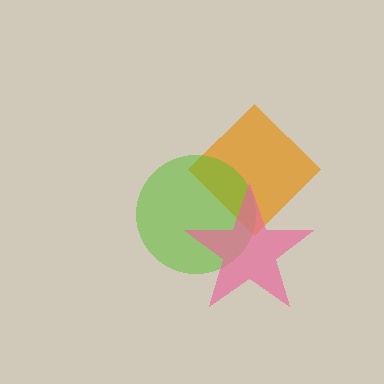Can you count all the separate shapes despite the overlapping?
Yes, there are 3 separate shapes.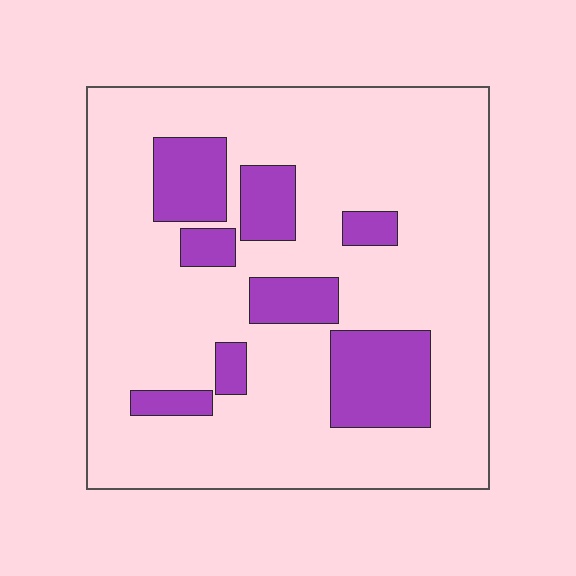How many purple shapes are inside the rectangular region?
8.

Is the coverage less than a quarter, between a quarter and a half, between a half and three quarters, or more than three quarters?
Less than a quarter.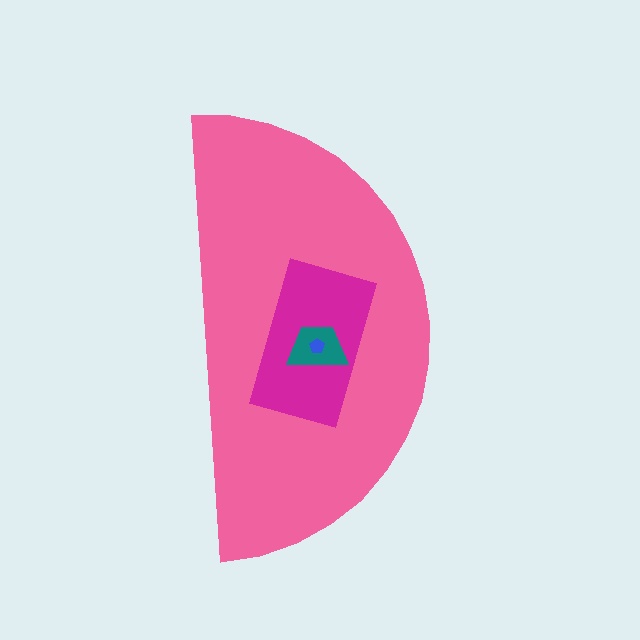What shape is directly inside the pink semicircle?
The magenta rectangle.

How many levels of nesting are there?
4.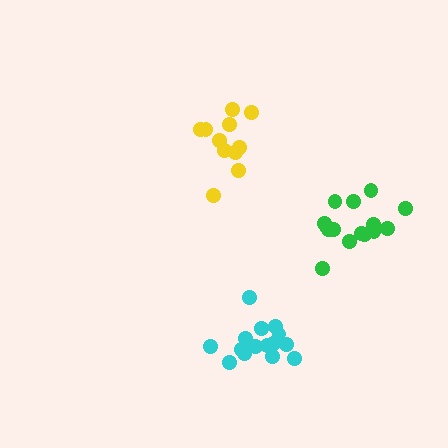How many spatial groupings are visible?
There are 3 spatial groupings.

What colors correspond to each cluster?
The clusters are colored: yellow, cyan, green.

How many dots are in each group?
Group 1: 11 dots, Group 2: 15 dots, Group 3: 15 dots (41 total).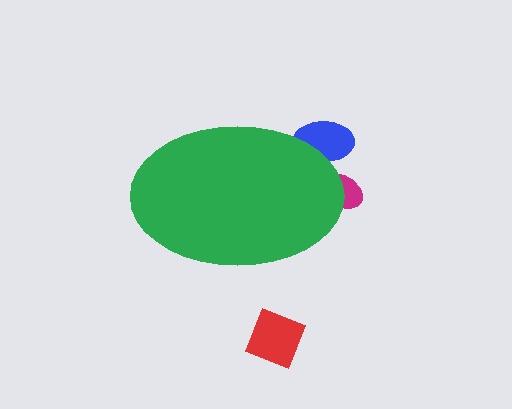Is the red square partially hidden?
No, the red square is fully visible.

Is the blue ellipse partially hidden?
Yes, the blue ellipse is partially hidden behind the green ellipse.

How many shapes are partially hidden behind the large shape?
2 shapes are partially hidden.